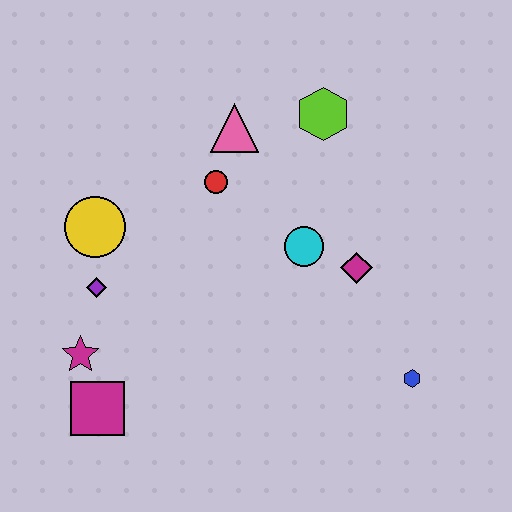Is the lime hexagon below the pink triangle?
No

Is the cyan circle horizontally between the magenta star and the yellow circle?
No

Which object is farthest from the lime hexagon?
The magenta square is farthest from the lime hexagon.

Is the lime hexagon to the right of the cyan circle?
Yes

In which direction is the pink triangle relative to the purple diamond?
The pink triangle is above the purple diamond.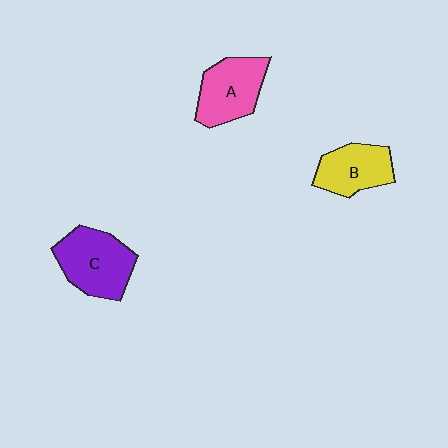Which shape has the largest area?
Shape C (purple).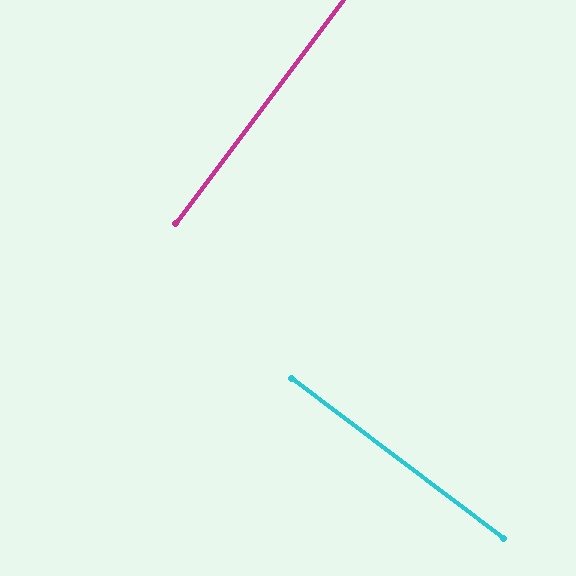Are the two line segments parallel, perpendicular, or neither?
Perpendicular — they meet at approximately 90°.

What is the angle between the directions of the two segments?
Approximately 90 degrees.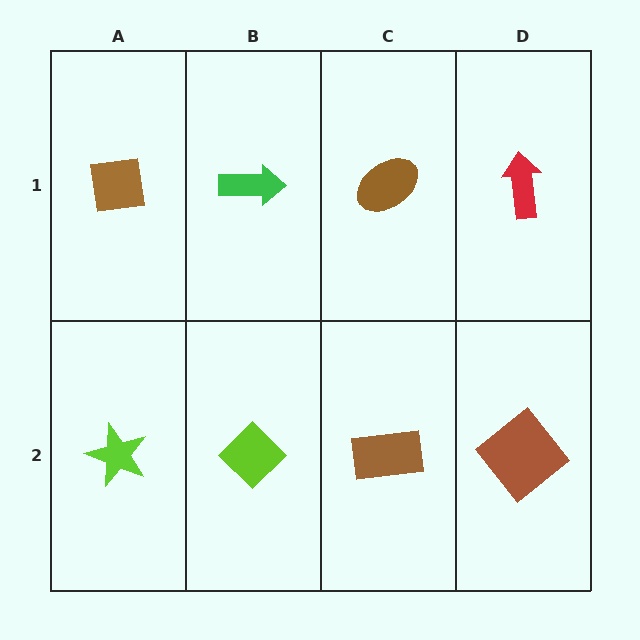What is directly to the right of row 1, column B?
A brown ellipse.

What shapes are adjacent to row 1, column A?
A lime star (row 2, column A), a green arrow (row 1, column B).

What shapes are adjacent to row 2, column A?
A brown square (row 1, column A), a lime diamond (row 2, column B).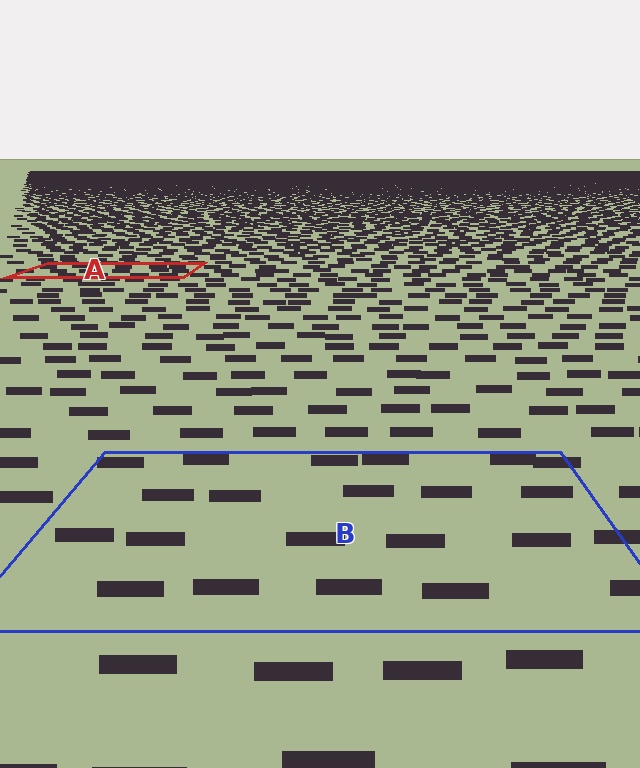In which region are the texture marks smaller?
The texture marks are smaller in region A, because it is farther away.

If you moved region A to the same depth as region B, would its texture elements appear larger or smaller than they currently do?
They would appear larger. At a closer depth, the same texture elements are projected at a bigger on-screen size.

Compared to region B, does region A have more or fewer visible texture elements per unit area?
Region A has more texture elements per unit area — they are packed more densely because it is farther away.